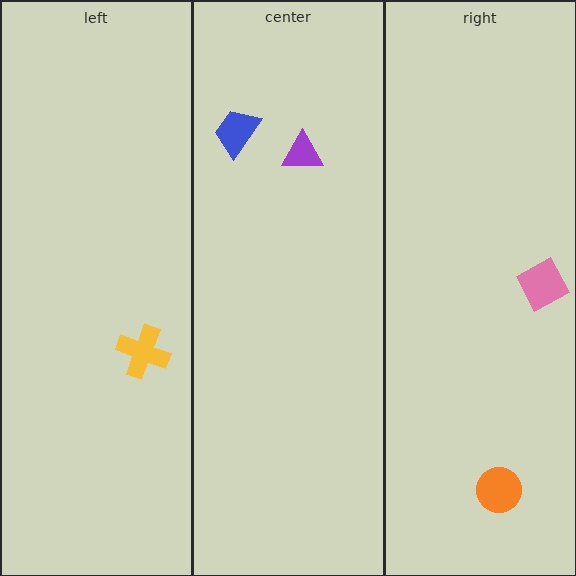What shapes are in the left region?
The yellow cross.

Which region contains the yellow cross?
The left region.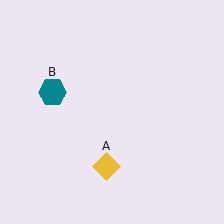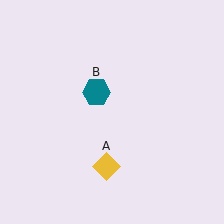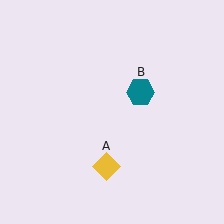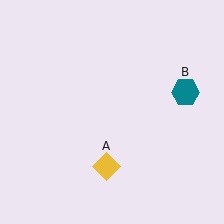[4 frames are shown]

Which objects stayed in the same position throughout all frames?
Yellow diamond (object A) remained stationary.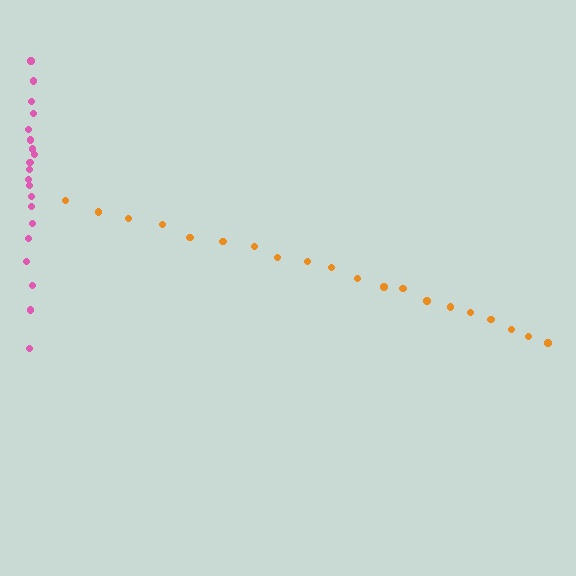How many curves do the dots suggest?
There are 2 distinct paths.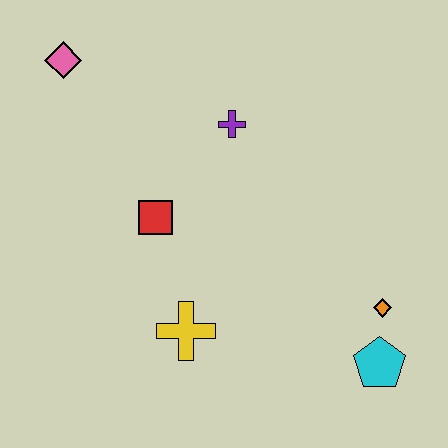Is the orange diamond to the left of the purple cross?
No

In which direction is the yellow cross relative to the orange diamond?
The yellow cross is to the left of the orange diamond.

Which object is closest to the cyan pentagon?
The orange diamond is closest to the cyan pentagon.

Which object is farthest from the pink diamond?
The cyan pentagon is farthest from the pink diamond.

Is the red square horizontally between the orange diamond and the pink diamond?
Yes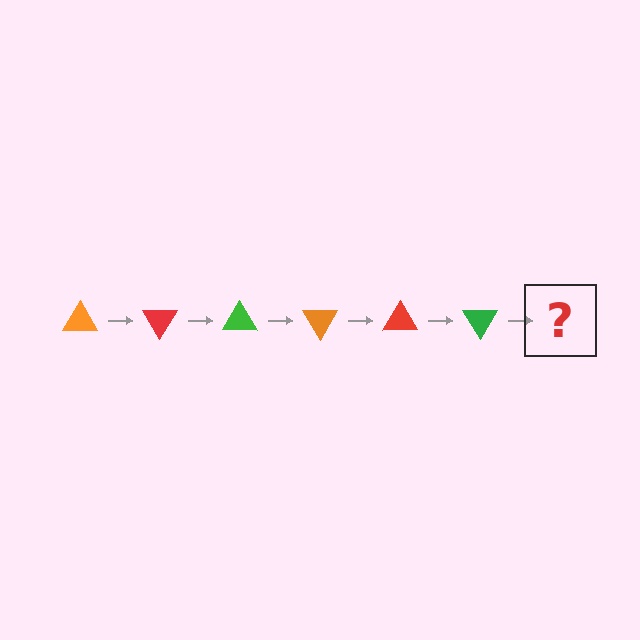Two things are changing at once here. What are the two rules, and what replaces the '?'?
The two rules are that it rotates 60 degrees each step and the color cycles through orange, red, and green. The '?' should be an orange triangle, rotated 360 degrees from the start.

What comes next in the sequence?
The next element should be an orange triangle, rotated 360 degrees from the start.